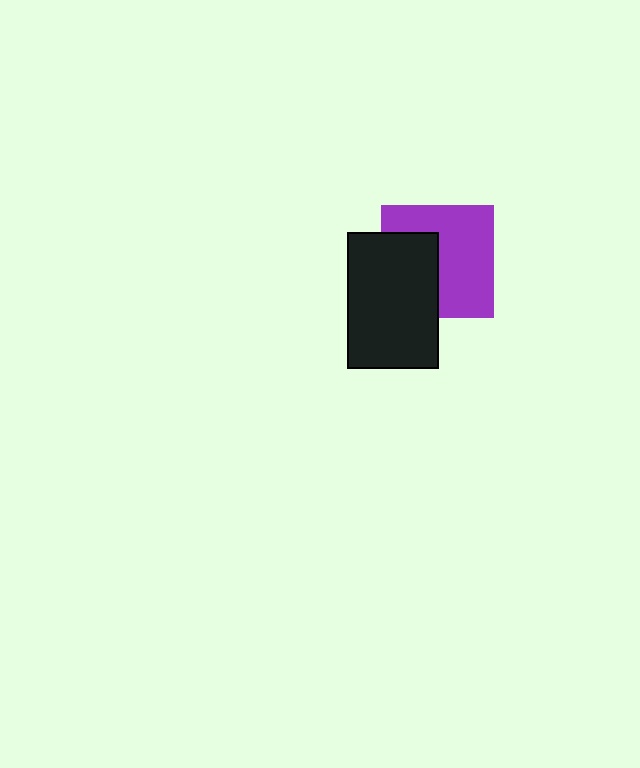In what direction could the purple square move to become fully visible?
The purple square could move right. That would shift it out from behind the black rectangle entirely.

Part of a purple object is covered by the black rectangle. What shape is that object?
It is a square.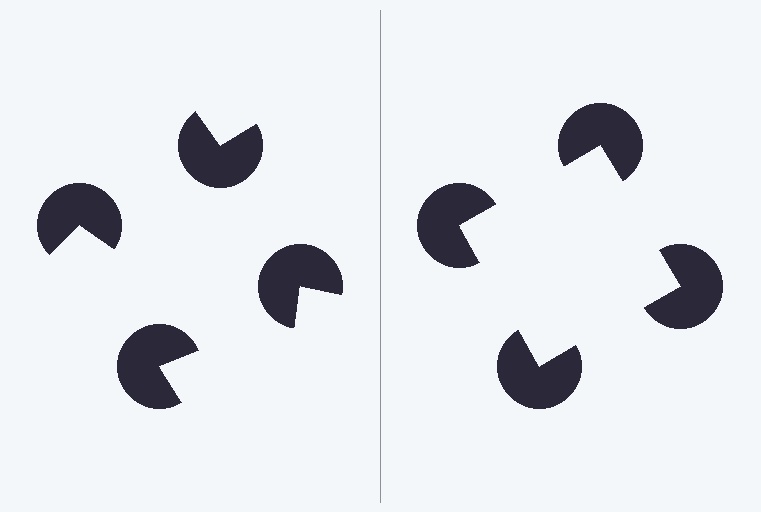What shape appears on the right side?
An illusory square.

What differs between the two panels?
The pac-man discs are positioned identically on both sides; only the wedge orientations differ. On the right they align to a square; on the left they are misaligned.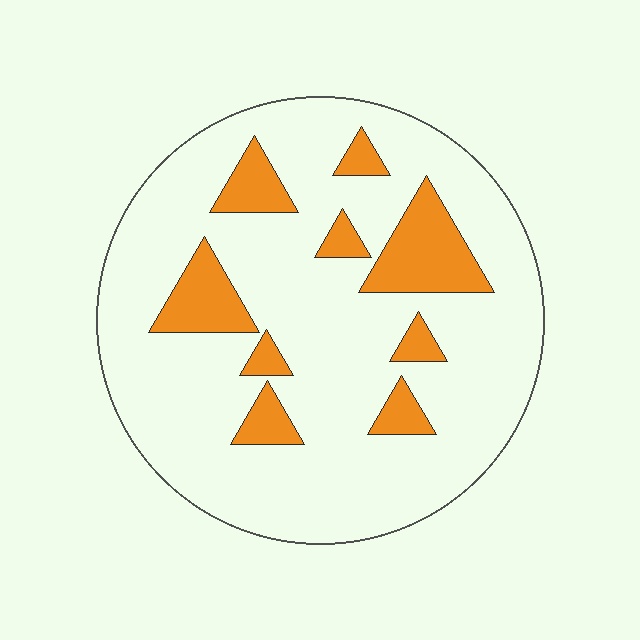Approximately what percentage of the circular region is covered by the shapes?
Approximately 15%.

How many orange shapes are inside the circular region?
9.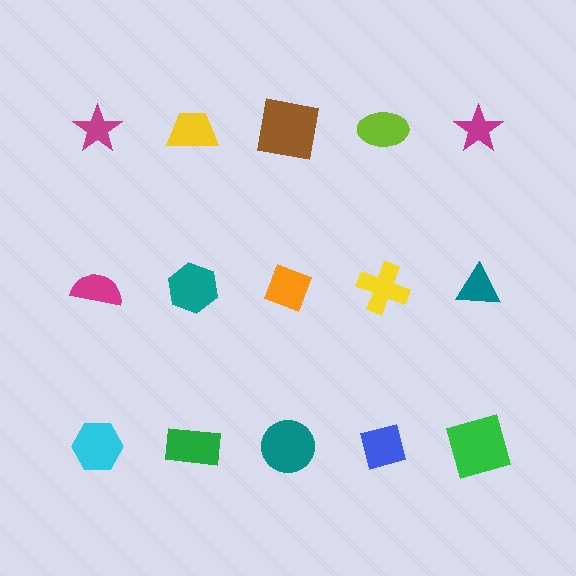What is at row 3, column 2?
A green rectangle.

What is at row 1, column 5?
A magenta star.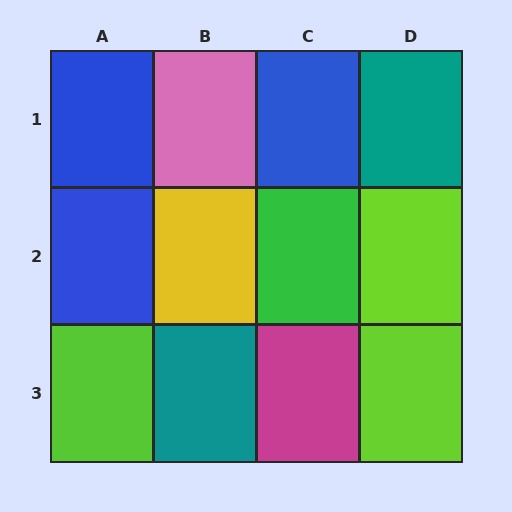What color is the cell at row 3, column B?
Teal.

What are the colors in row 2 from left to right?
Blue, yellow, green, lime.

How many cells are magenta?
1 cell is magenta.